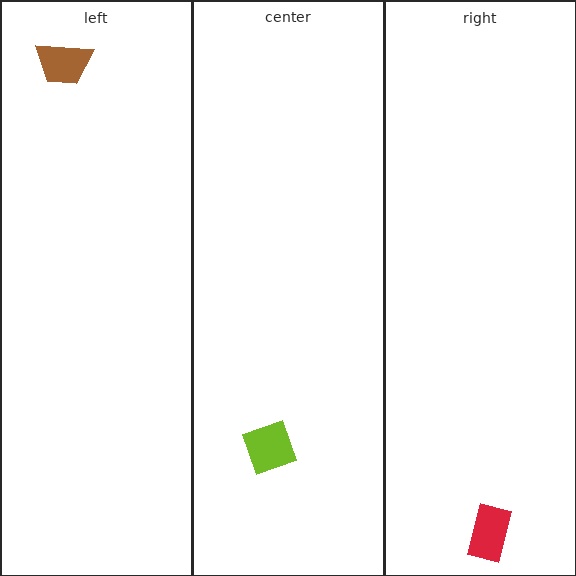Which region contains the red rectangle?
The right region.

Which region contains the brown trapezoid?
The left region.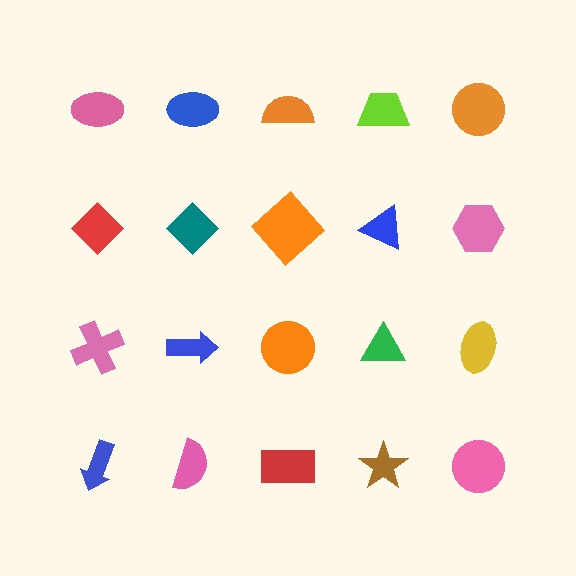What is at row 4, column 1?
A blue arrow.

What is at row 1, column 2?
A blue ellipse.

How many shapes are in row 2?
5 shapes.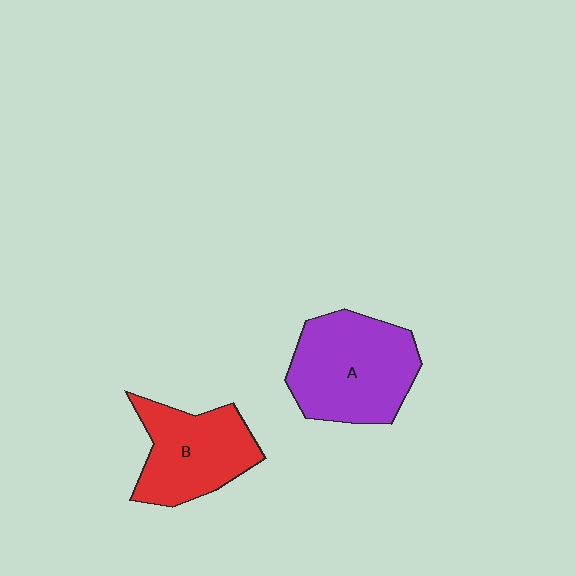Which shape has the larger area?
Shape A (purple).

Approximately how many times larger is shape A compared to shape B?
Approximately 1.2 times.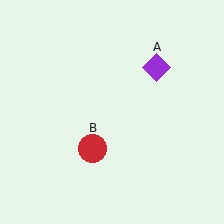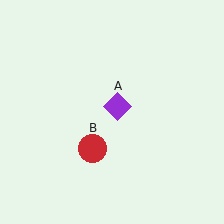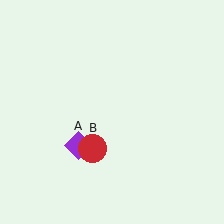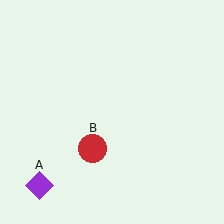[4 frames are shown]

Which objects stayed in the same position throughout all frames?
Red circle (object B) remained stationary.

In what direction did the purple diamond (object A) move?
The purple diamond (object A) moved down and to the left.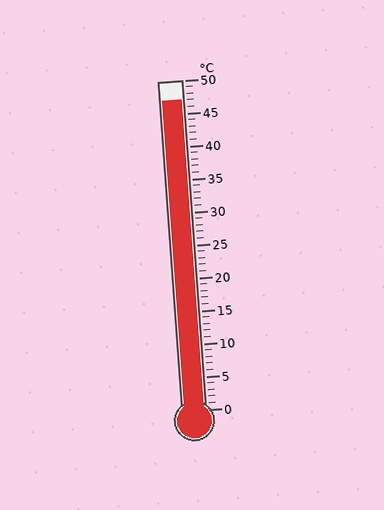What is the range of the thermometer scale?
The thermometer scale ranges from 0°C to 50°C.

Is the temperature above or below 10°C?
The temperature is above 10°C.